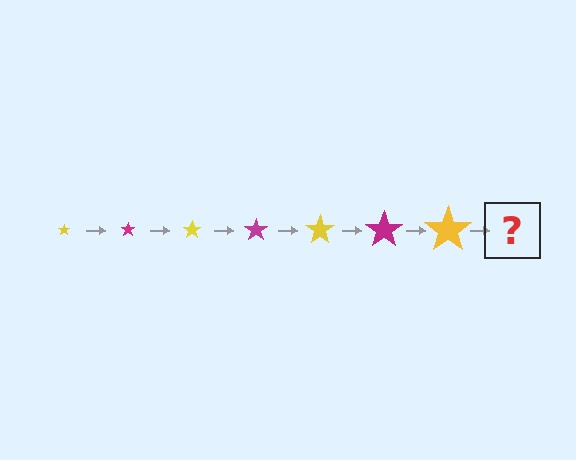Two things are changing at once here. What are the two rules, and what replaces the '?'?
The two rules are that the star grows larger each step and the color cycles through yellow and magenta. The '?' should be a magenta star, larger than the previous one.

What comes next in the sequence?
The next element should be a magenta star, larger than the previous one.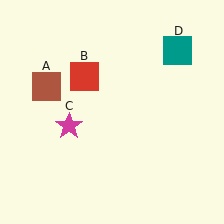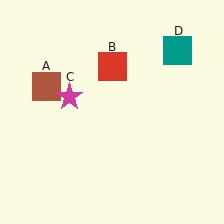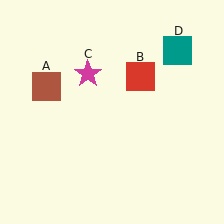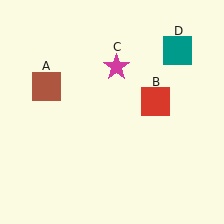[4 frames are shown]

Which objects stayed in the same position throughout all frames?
Brown square (object A) and teal square (object D) remained stationary.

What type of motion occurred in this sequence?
The red square (object B), magenta star (object C) rotated clockwise around the center of the scene.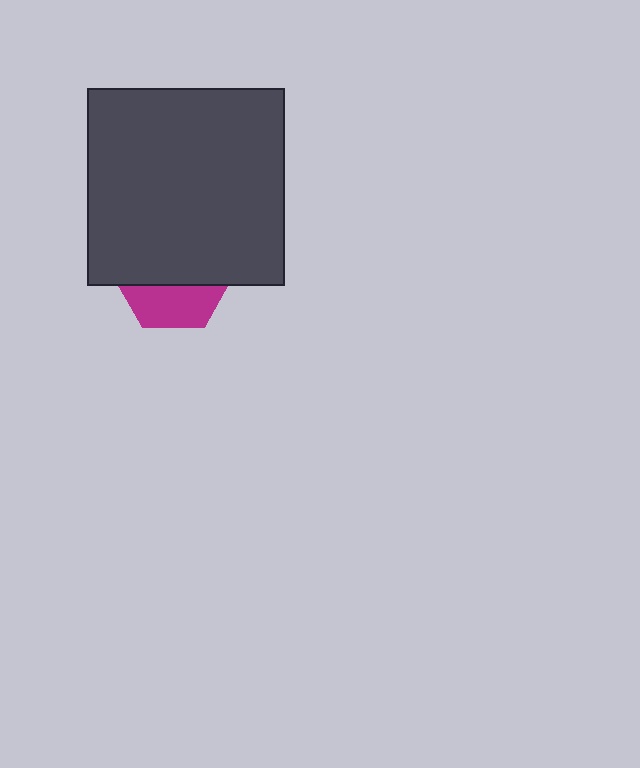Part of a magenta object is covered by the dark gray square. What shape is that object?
It is a hexagon.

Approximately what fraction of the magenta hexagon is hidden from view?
Roughly 64% of the magenta hexagon is hidden behind the dark gray square.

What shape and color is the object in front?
The object in front is a dark gray square.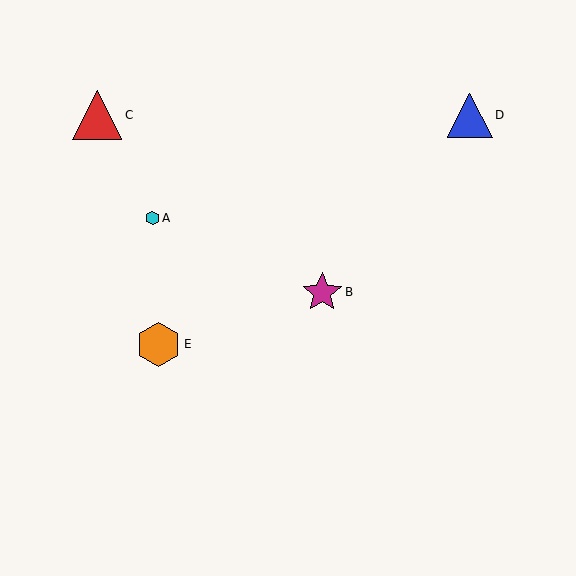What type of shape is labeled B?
Shape B is a magenta star.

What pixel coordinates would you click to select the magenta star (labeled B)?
Click at (322, 292) to select the magenta star B.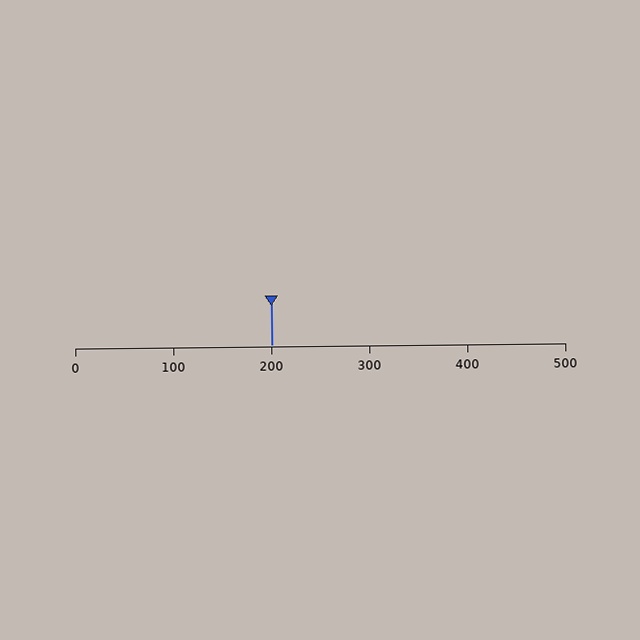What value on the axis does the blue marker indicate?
The marker indicates approximately 200.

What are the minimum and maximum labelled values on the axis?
The axis runs from 0 to 500.